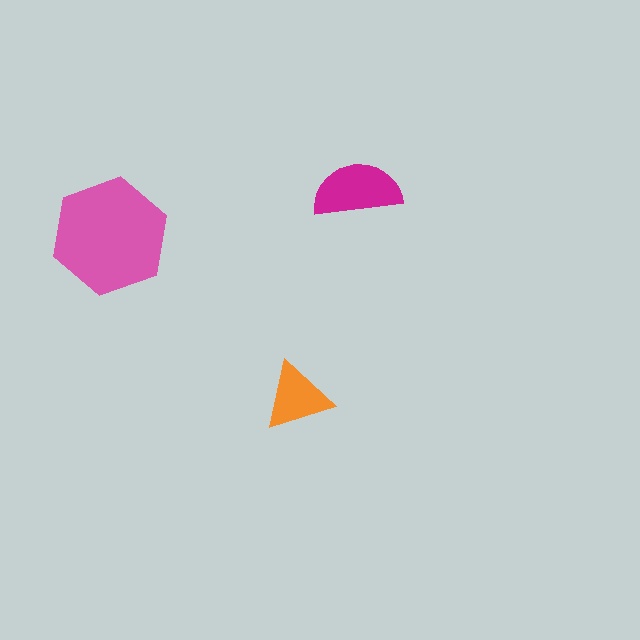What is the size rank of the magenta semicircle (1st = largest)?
2nd.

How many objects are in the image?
There are 3 objects in the image.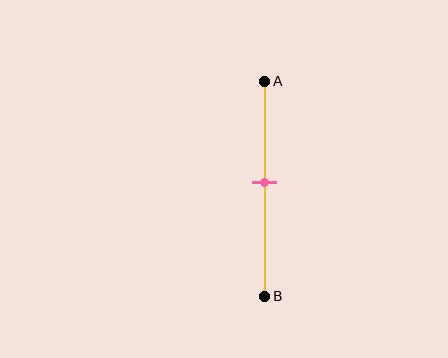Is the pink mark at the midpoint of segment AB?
Yes, the mark is approximately at the midpoint.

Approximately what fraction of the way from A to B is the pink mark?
The pink mark is approximately 45% of the way from A to B.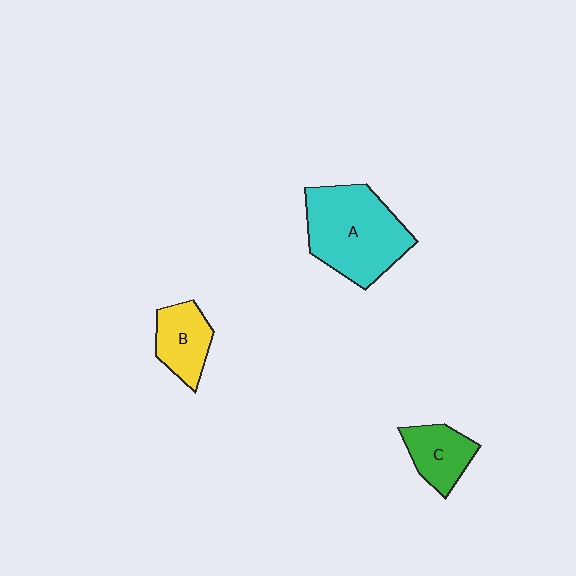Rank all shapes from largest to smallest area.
From largest to smallest: A (cyan), B (yellow), C (green).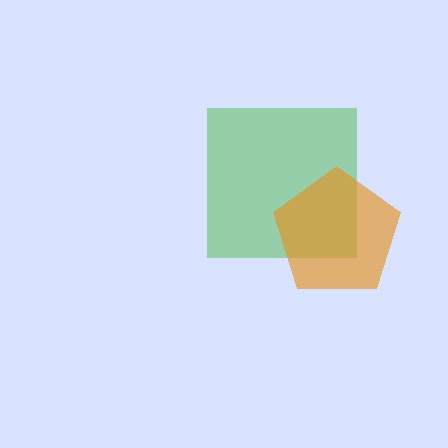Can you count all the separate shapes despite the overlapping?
Yes, there are 2 separate shapes.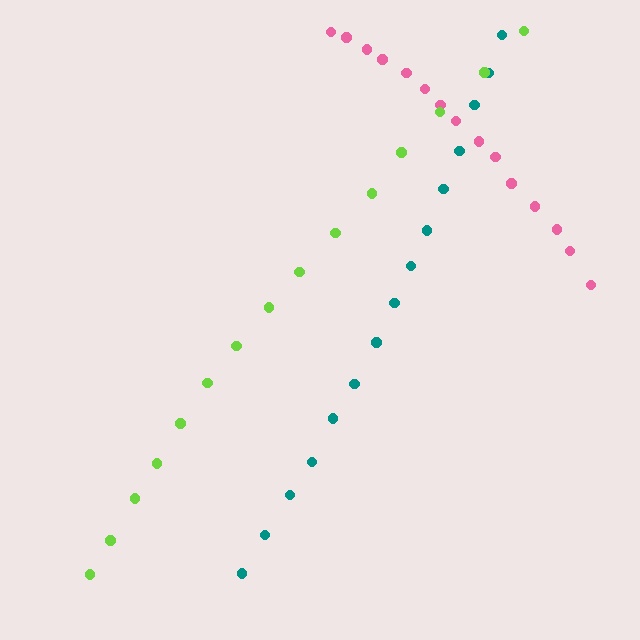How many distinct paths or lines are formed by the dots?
There are 3 distinct paths.